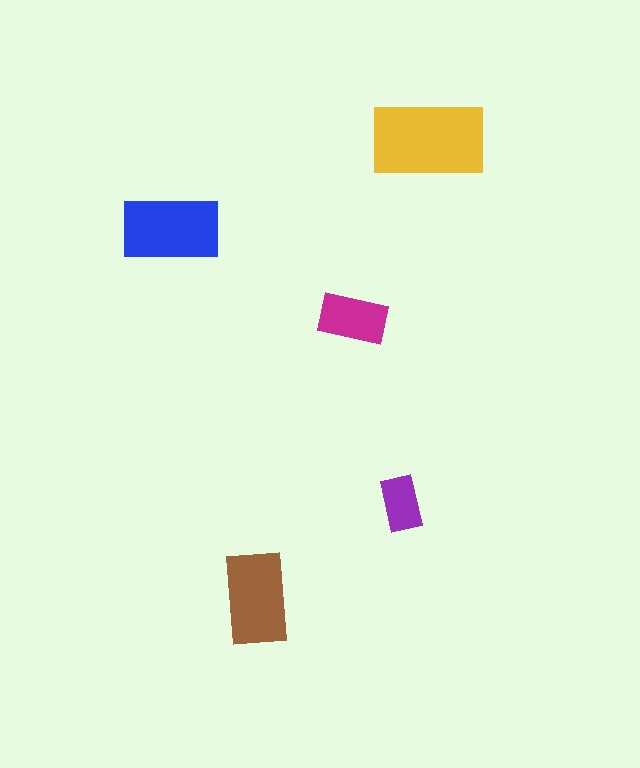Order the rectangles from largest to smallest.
the yellow one, the blue one, the brown one, the magenta one, the purple one.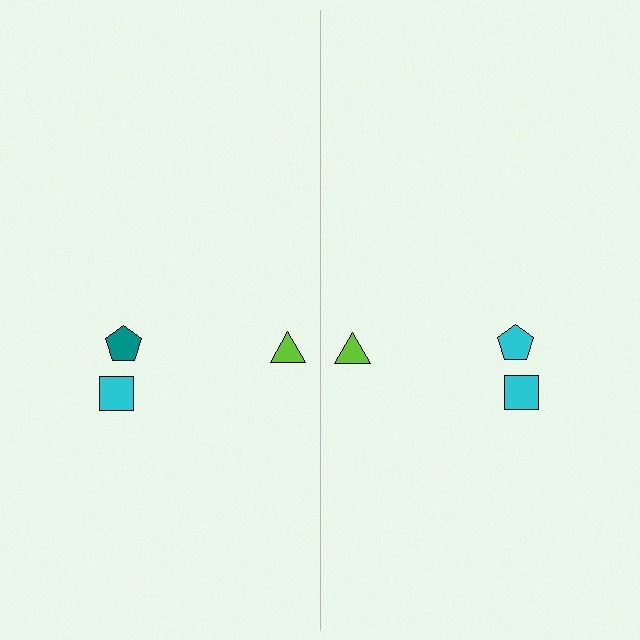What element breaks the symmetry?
The cyan pentagon on the right side breaks the symmetry — its mirror counterpart is teal.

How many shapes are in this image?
There are 6 shapes in this image.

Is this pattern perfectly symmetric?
No, the pattern is not perfectly symmetric. The cyan pentagon on the right side breaks the symmetry — its mirror counterpart is teal.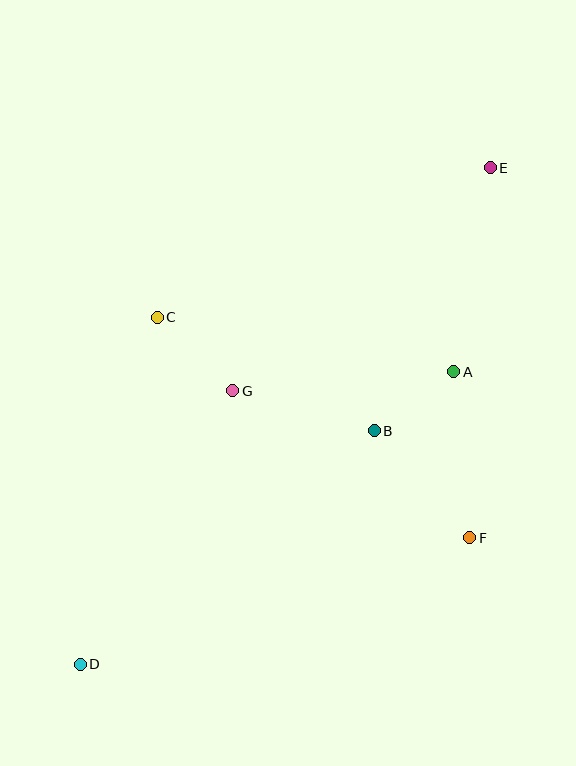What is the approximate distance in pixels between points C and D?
The distance between C and D is approximately 356 pixels.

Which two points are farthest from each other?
Points D and E are farthest from each other.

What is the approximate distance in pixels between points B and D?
The distance between B and D is approximately 375 pixels.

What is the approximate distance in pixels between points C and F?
The distance between C and F is approximately 382 pixels.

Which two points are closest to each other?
Points A and B are closest to each other.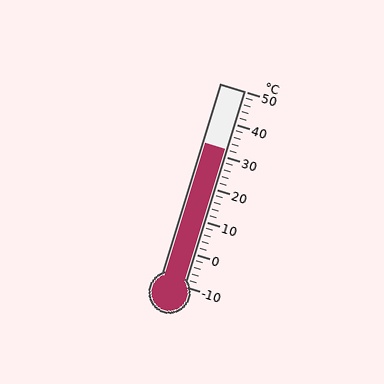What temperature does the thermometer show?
The thermometer shows approximately 32°C.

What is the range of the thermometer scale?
The thermometer scale ranges from -10°C to 50°C.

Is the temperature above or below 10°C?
The temperature is above 10°C.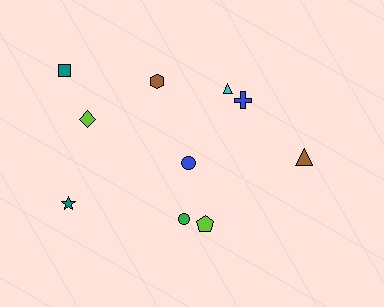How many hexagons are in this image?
There is 1 hexagon.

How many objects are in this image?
There are 10 objects.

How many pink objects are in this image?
There are no pink objects.